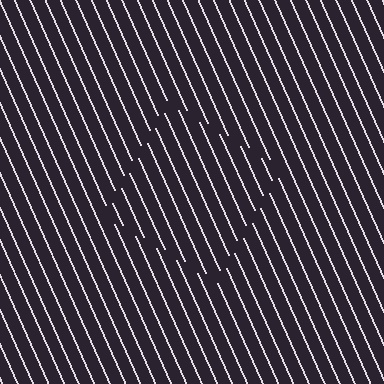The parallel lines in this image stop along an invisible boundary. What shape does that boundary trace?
An illusory square. The interior of the shape contains the same grating, shifted by half a period — the contour is defined by the phase discontinuity where line-ends from the inner and outer gratings abut.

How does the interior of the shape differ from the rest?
The interior of the shape contains the same grating, shifted by half a period — the contour is defined by the phase discontinuity where line-ends from the inner and outer gratings abut.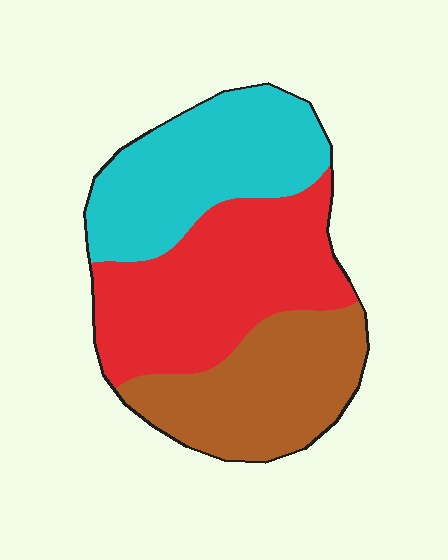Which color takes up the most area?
Red, at roughly 40%.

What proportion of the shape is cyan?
Cyan takes up about one third (1/3) of the shape.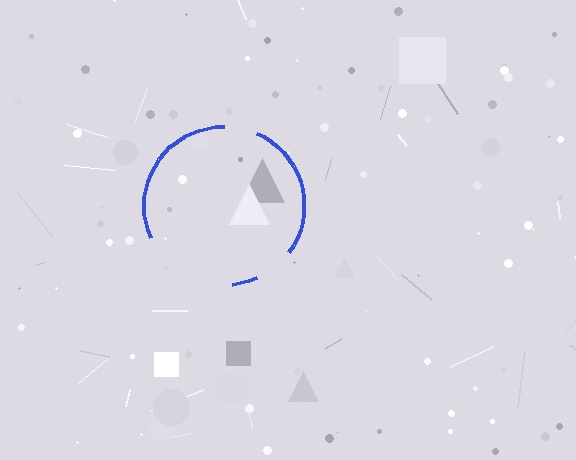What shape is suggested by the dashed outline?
The dashed outline suggests a circle.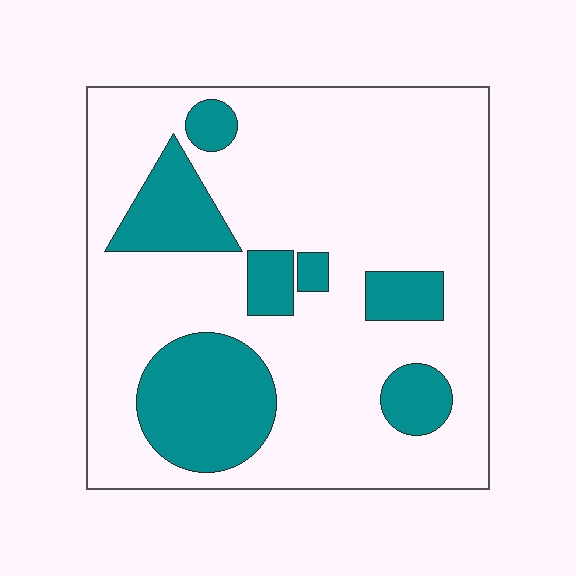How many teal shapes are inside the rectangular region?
7.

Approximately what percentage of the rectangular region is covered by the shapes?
Approximately 25%.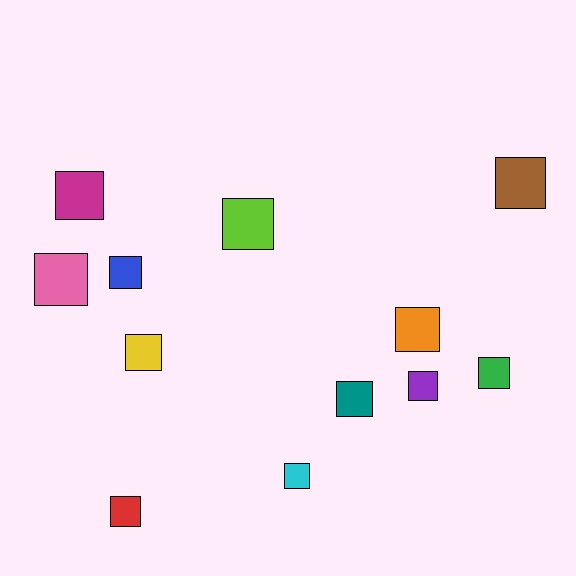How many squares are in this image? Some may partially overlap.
There are 12 squares.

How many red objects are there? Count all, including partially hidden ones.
There is 1 red object.